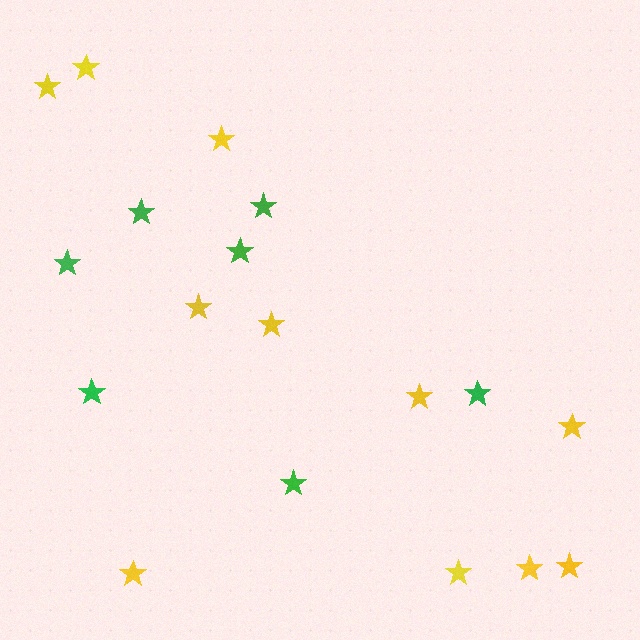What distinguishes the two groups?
There are 2 groups: one group of yellow stars (11) and one group of green stars (7).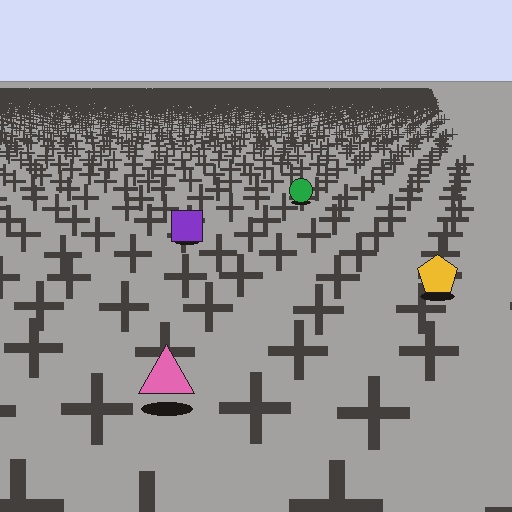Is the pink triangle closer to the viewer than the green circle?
Yes. The pink triangle is closer — you can tell from the texture gradient: the ground texture is coarser near it.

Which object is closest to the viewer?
The pink triangle is closest. The texture marks near it are larger and more spread out.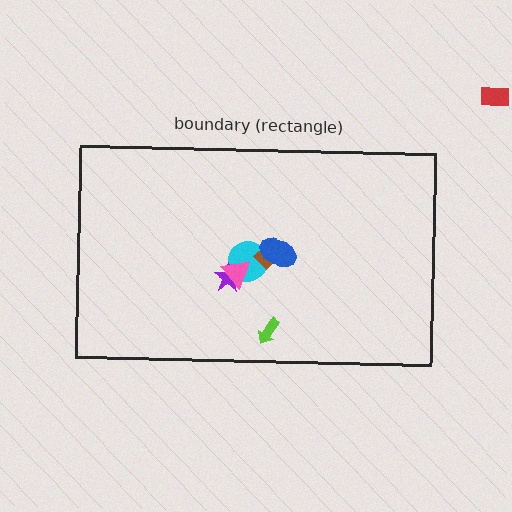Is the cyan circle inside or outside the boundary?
Inside.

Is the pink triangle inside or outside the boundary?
Inside.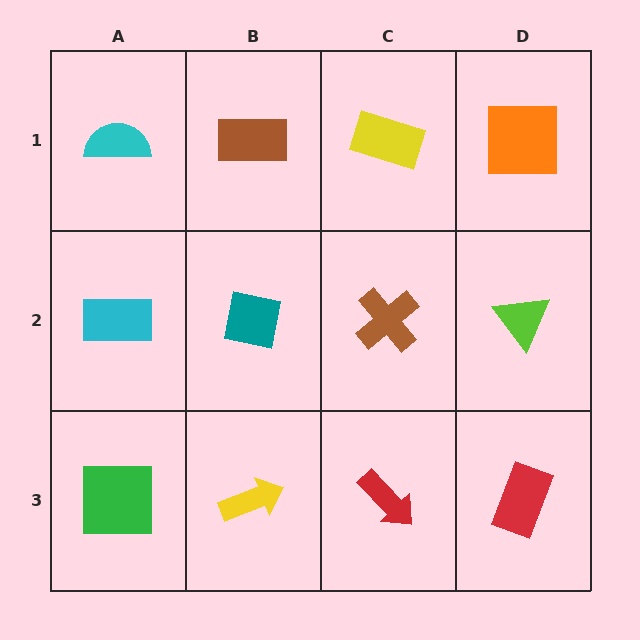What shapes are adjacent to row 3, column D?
A lime triangle (row 2, column D), a red arrow (row 3, column C).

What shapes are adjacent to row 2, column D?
An orange square (row 1, column D), a red rectangle (row 3, column D), a brown cross (row 2, column C).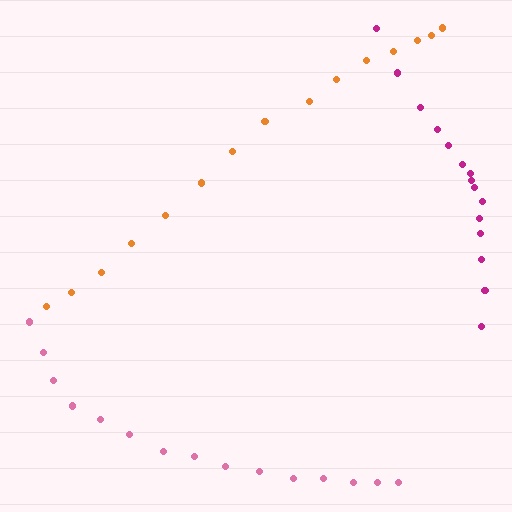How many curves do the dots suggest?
There are 3 distinct paths.